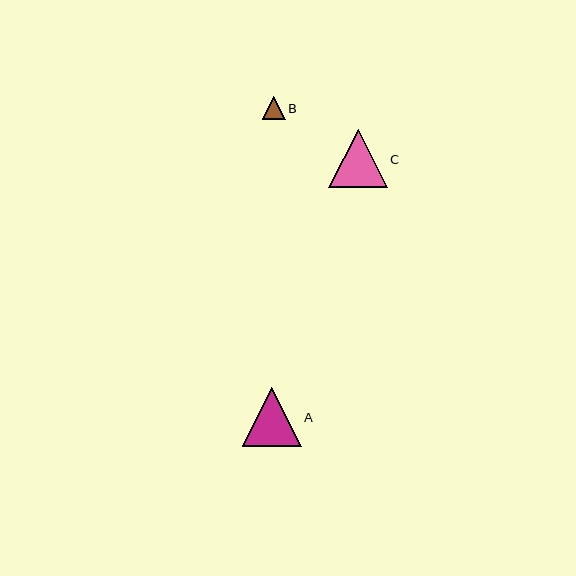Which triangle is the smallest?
Triangle B is the smallest with a size of approximately 23 pixels.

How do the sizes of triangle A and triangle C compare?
Triangle A and triangle C are approximately the same size.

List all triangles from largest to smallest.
From largest to smallest: A, C, B.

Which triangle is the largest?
Triangle A is the largest with a size of approximately 59 pixels.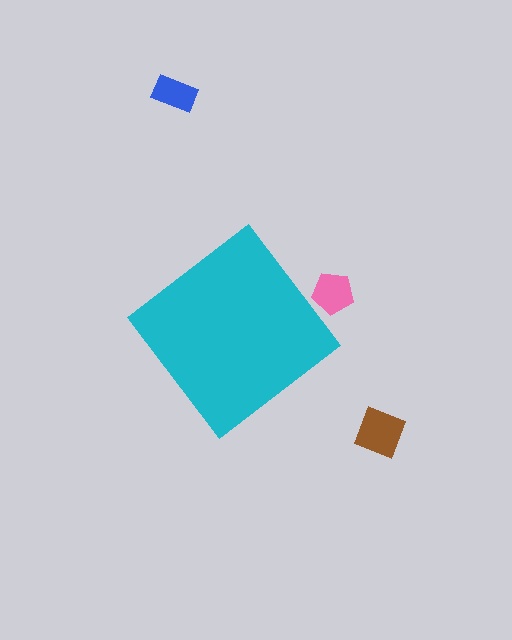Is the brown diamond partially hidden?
No, the brown diamond is fully visible.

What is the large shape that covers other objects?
A cyan diamond.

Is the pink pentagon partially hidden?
Yes, the pink pentagon is partially hidden behind the cyan diamond.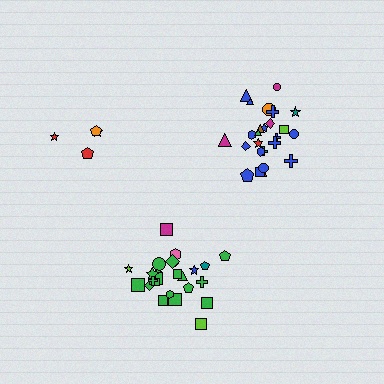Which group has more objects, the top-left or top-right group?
The top-right group.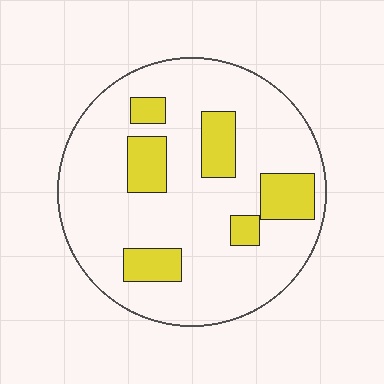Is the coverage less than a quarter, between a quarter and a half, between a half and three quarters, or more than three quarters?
Less than a quarter.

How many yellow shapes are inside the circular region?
6.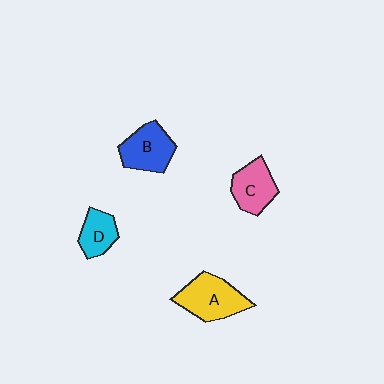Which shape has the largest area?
Shape A (yellow).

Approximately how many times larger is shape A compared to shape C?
Approximately 1.3 times.